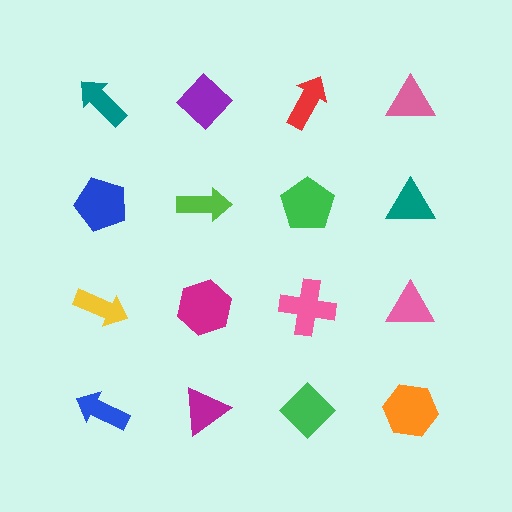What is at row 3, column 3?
A pink cross.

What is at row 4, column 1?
A blue arrow.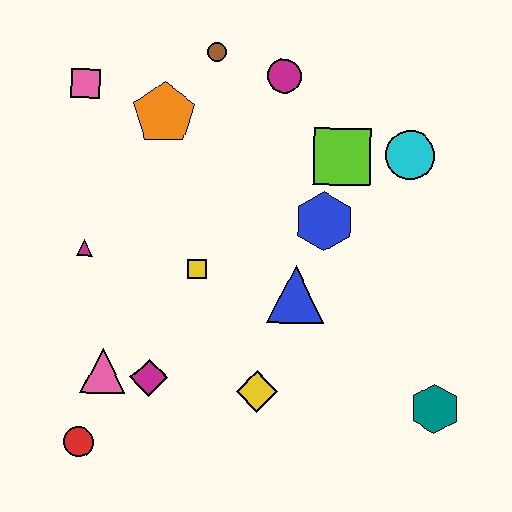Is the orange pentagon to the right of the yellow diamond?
No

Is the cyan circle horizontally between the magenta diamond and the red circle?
No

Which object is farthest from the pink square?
The teal hexagon is farthest from the pink square.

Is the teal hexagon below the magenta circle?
Yes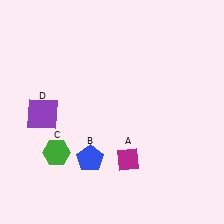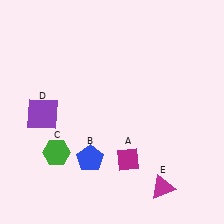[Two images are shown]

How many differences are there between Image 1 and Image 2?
There is 1 difference between the two images.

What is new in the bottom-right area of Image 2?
A magenta triangle (E) was added in the bottom-right area of Image 2.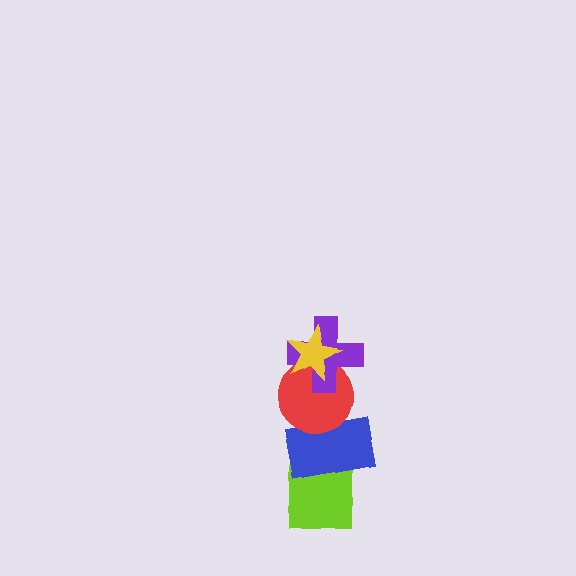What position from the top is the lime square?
The lime square is 5th from the top.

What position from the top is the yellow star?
The yellow star is 1st from the top.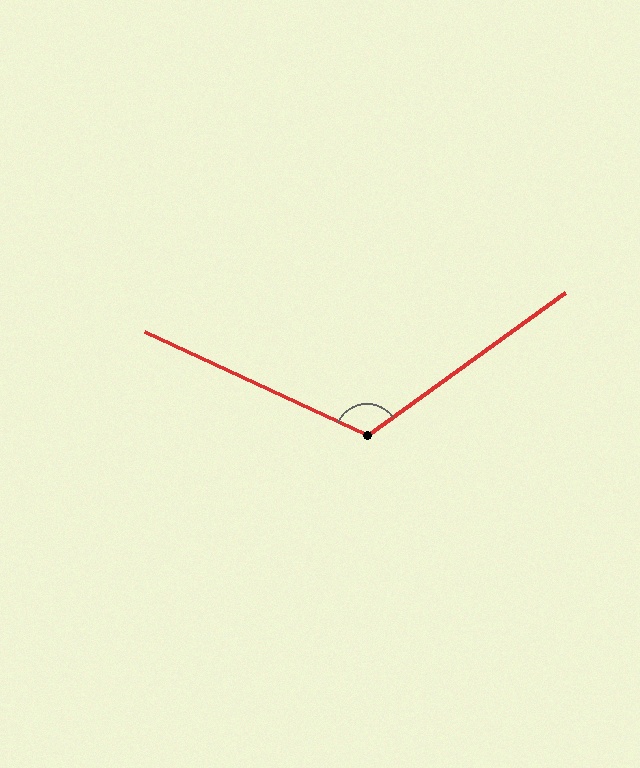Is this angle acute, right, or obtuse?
It is obtuse.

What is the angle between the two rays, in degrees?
Approximately 119 degrees.